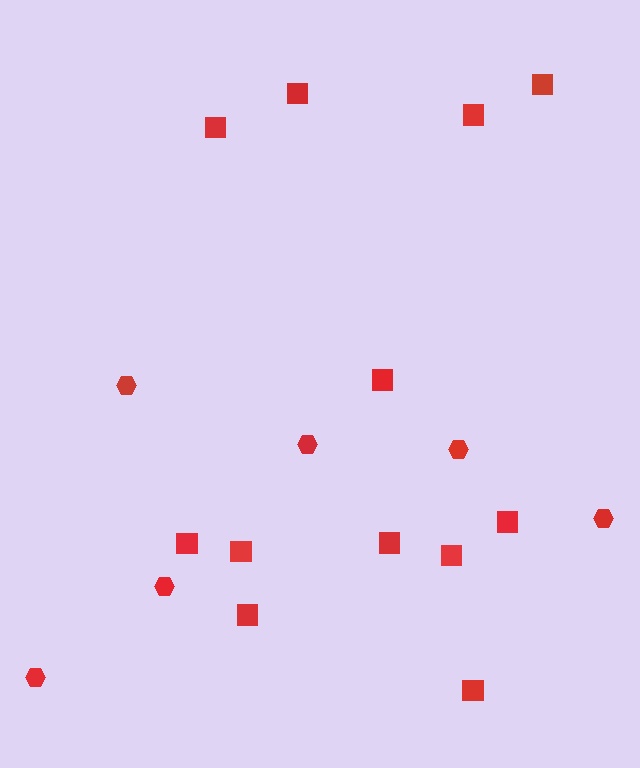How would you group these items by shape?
There are 2 groups: one group of squares (12) and one group of hexagons (6).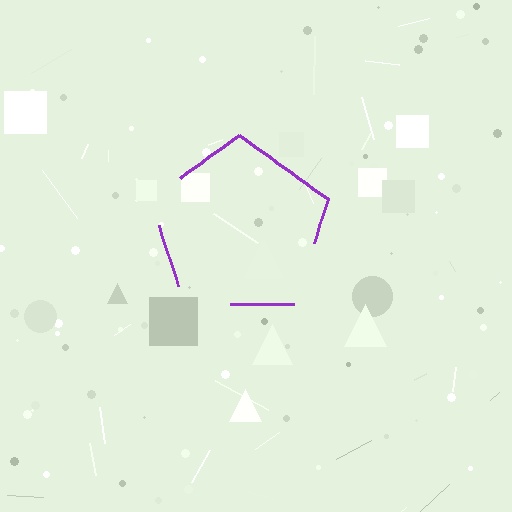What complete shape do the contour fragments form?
The contour fragments form a pentagon.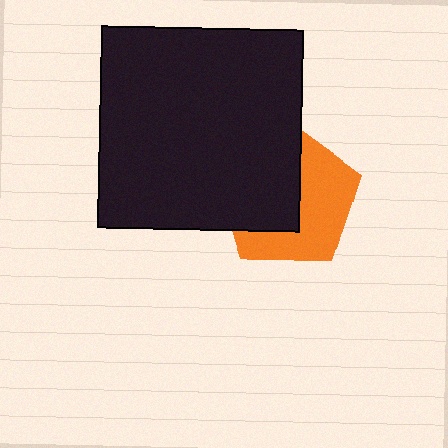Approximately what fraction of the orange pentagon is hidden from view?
Roughly 50% of the orange pentagon is hidden behind the black square.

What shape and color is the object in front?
The object in front is a black square.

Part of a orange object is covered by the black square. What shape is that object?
It is a pentagon.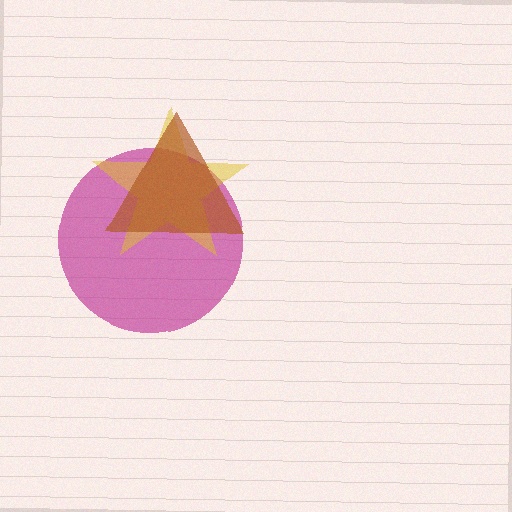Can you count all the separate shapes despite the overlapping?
Yes, there are 3 separate shapes.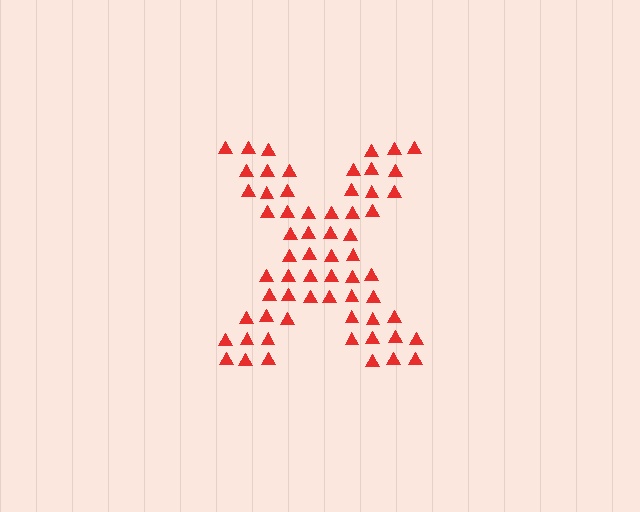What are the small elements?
The small elements are triangles.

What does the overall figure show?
The overall figure shows the letter X.